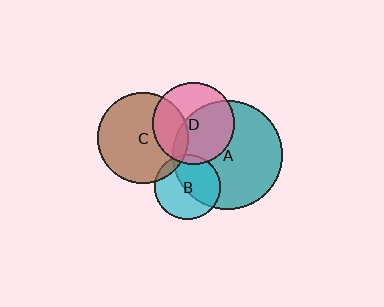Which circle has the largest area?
Circle A (teal).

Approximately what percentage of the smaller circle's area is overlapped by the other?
Approximately 50%.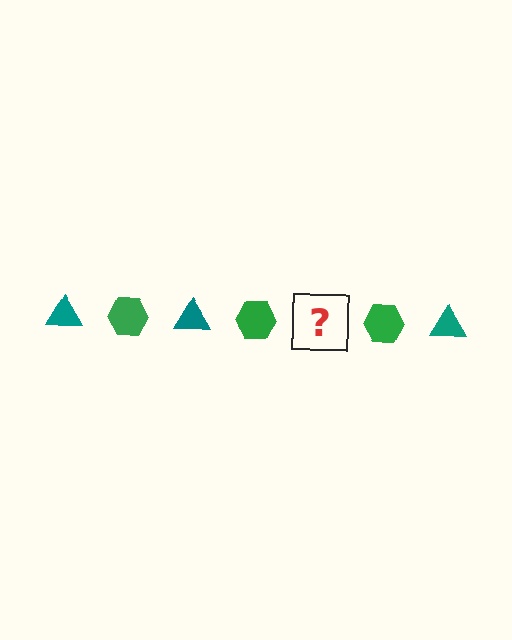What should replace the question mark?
The question mark should be replaced with a teal triangle.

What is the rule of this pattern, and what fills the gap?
The rule is that the pattern alternates between teal triangle and green hexagon. The gap should be filled with a teal triangle.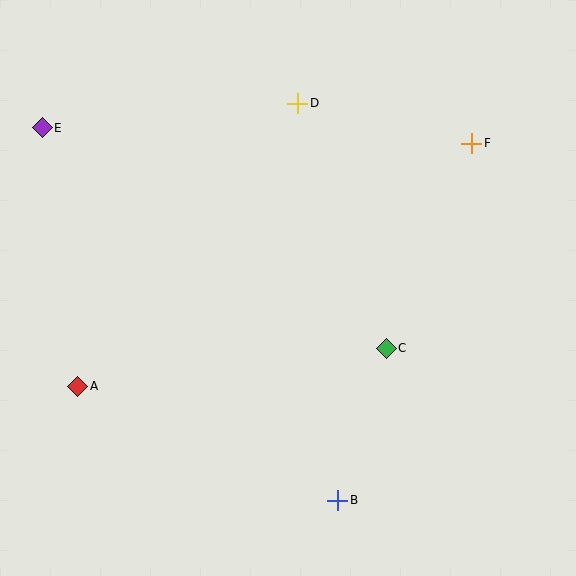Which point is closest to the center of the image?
Point C at (386, 348) is closest to the center.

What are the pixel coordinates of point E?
Point E is at (42, 128).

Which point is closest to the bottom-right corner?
Point B is closest to the bottom-right corner.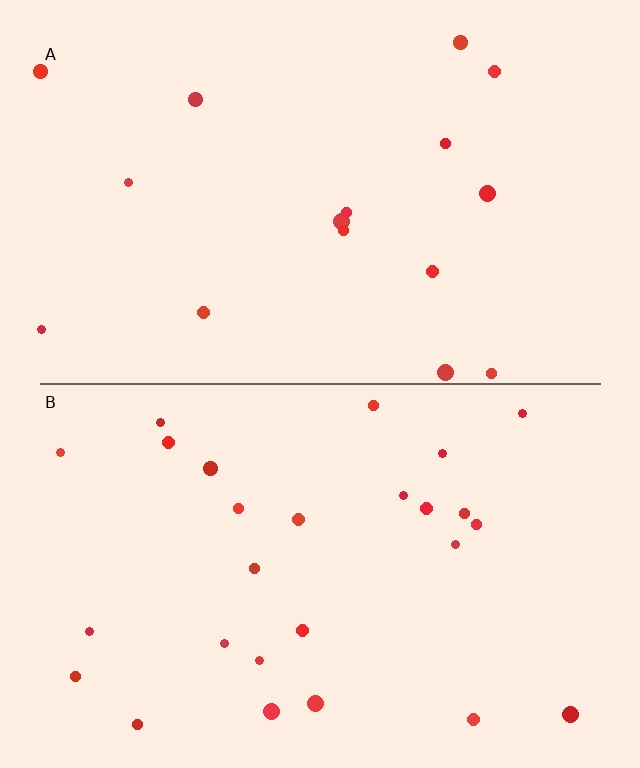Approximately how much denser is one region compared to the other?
Approximately 1.7× — region B over region A.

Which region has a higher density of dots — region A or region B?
B (the bottom).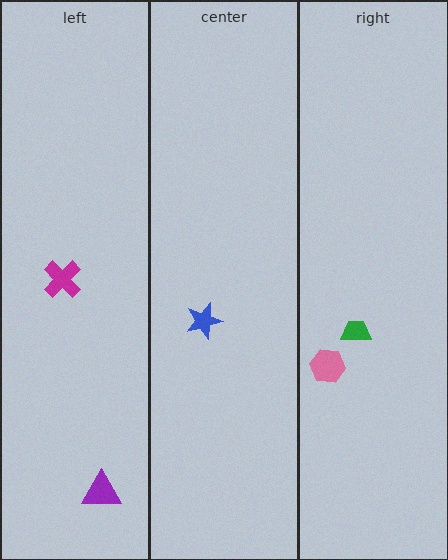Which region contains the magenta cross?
The left region.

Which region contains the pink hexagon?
The right region.